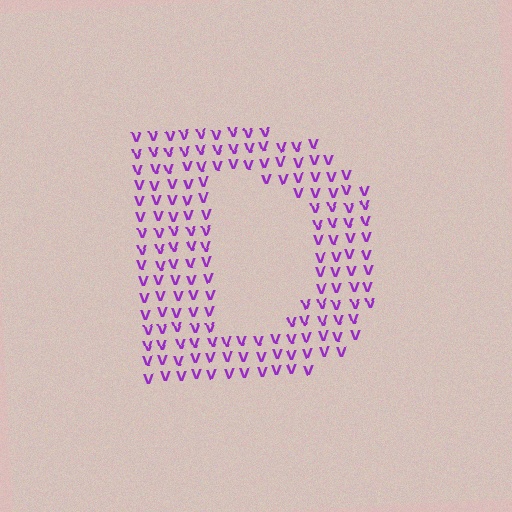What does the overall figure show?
The overall figure shows the letter D.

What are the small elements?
The small elements are letter V's.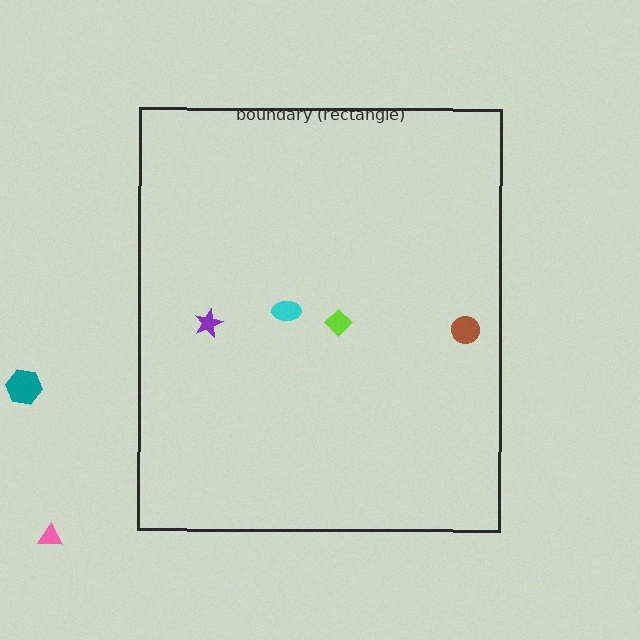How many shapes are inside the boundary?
4 inside, 2 outside.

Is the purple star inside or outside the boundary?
Inside.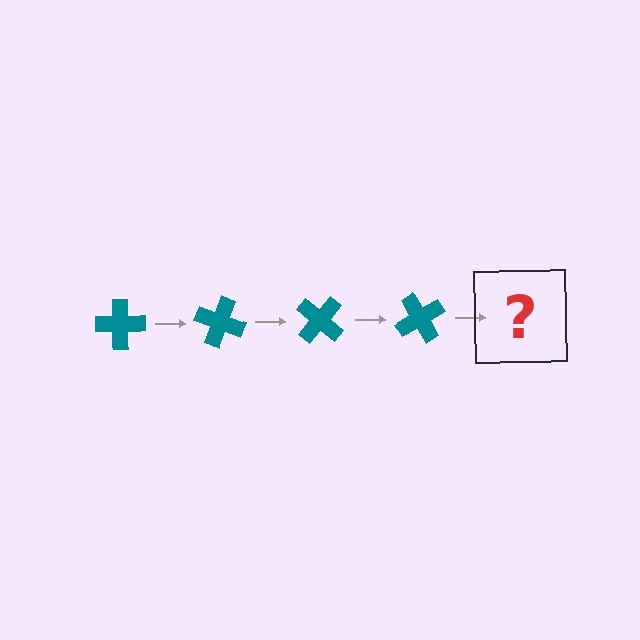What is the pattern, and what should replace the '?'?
The pattern is that the cross rotates 20 degrees each step. The '?' should be a teal cross rotated 80 degrees.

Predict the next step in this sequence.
The next step is a teal cross rotated 80 degrees.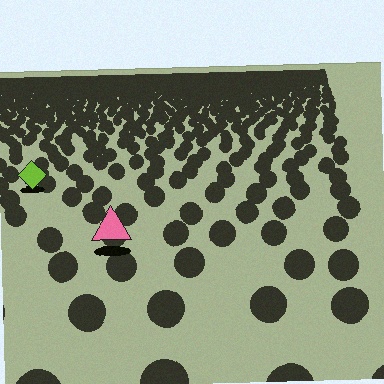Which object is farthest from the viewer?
The lime diamond is farthest from the viewer. It appears smaller and the ground texture around it is denser.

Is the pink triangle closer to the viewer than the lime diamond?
Yes. The pink triangle is closer — you can tell from the texture gradient: the ground texture is coarser near it.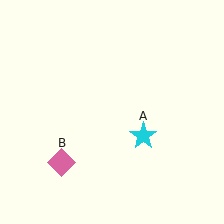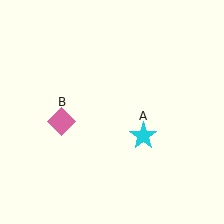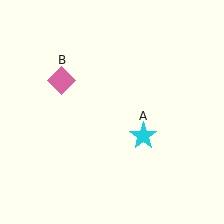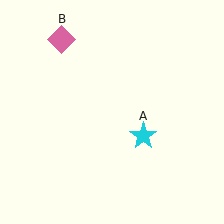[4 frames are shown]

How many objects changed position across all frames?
1 object changed position: pink diamond (object B).